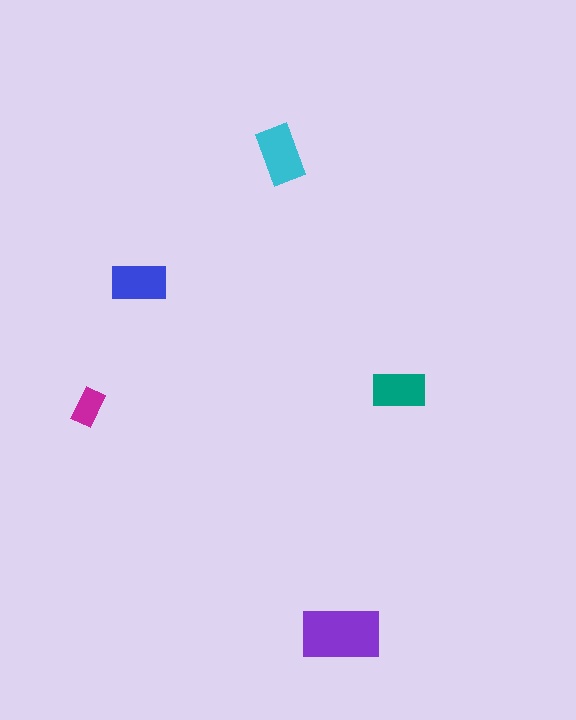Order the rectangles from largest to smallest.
the purple one, the cyan one, the blue one, the teal one, the magenta one.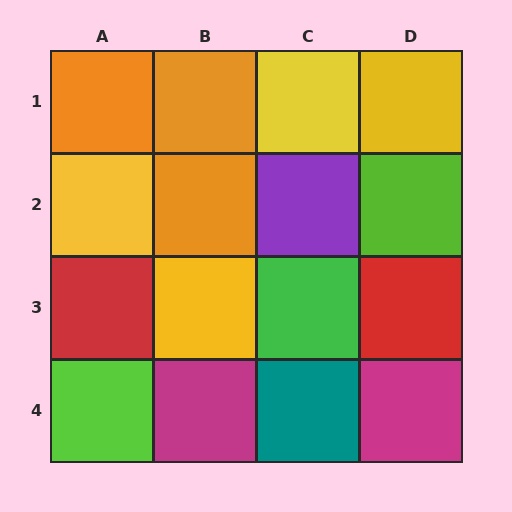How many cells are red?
2 cells are red.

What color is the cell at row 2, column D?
Lime.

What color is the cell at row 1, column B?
Orange.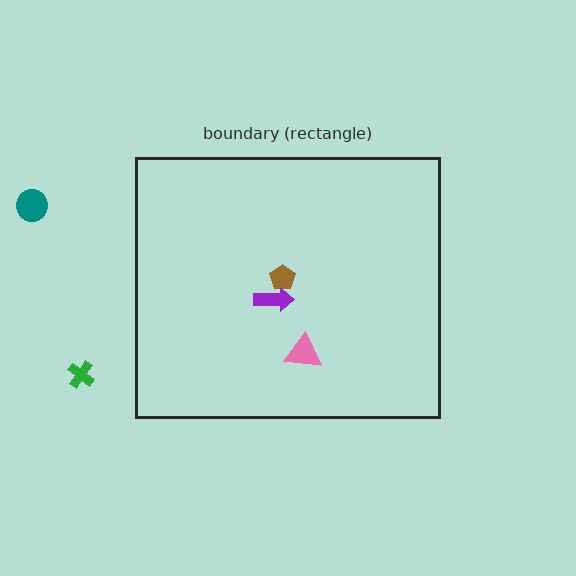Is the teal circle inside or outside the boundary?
Outside.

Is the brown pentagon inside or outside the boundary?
Inside.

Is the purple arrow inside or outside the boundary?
Inside.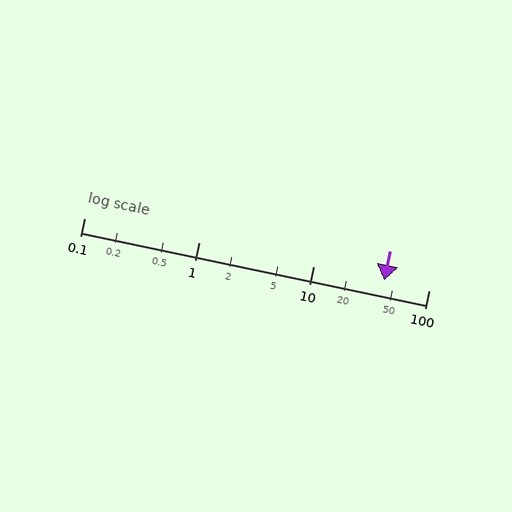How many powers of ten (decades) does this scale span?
The scale spans 3 decades, from 0.1 to 100.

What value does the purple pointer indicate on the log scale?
The pointer indicates approximately 41.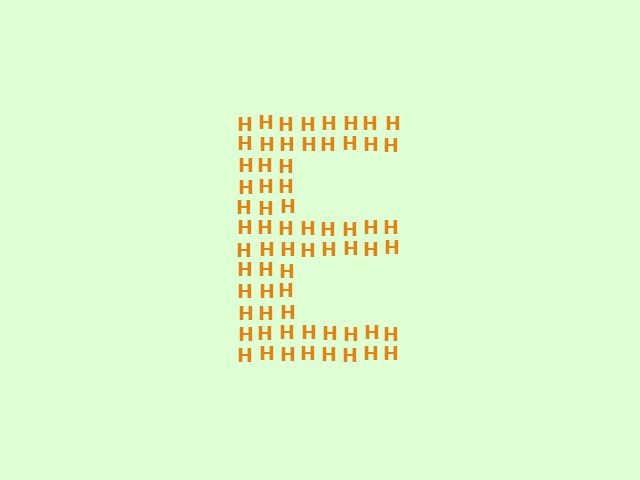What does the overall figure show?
The overall figure shows the letter E.